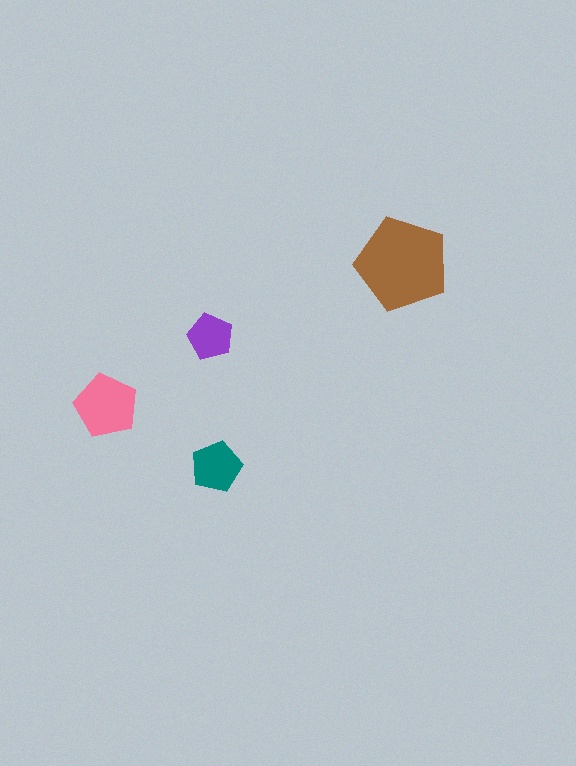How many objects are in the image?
There are 4 objects in the image.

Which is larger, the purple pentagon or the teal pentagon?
The teal one.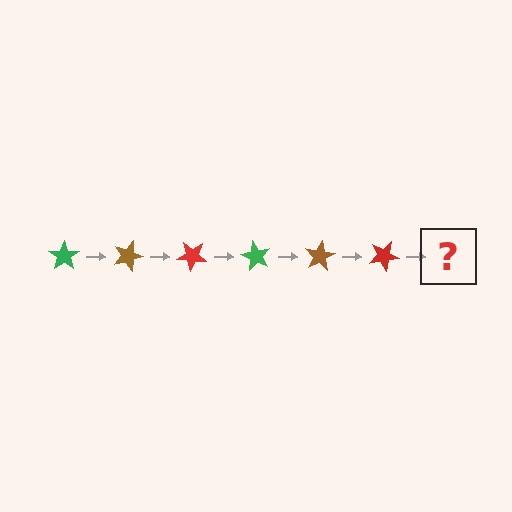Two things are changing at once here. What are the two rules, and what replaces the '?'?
The two rules are that it rotates 20 degrees each step and the color cycles through green, brown, and red. The '?' should be a green star, rotated 120 degrees from the start.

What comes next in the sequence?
The next element should be a green star, rotated 120 degrees from the start.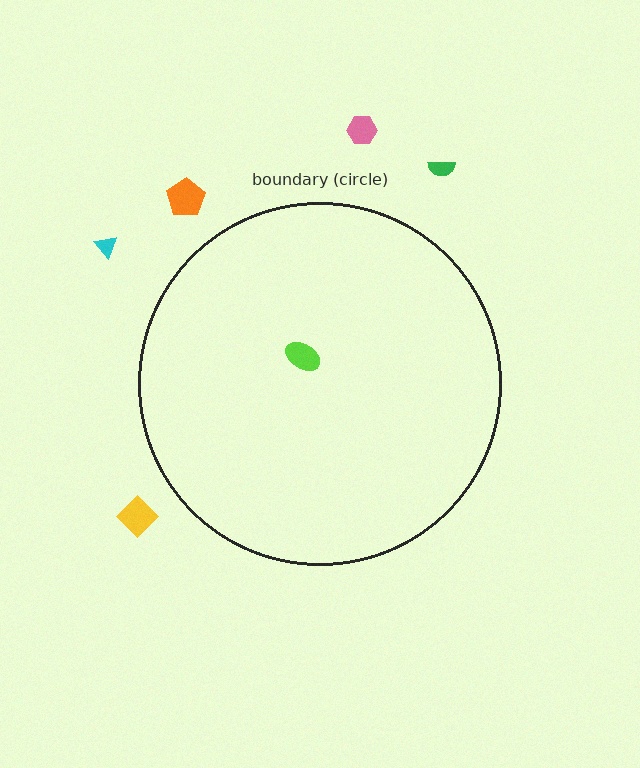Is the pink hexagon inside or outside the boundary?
Outside.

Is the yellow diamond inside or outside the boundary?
Outside.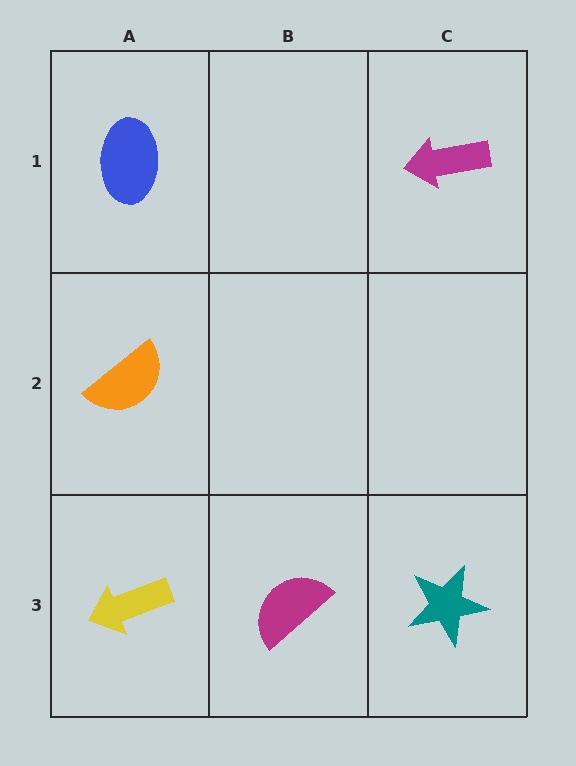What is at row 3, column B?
A magenta semicircle.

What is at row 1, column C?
A magenta arrow.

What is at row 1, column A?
A blue ellipse.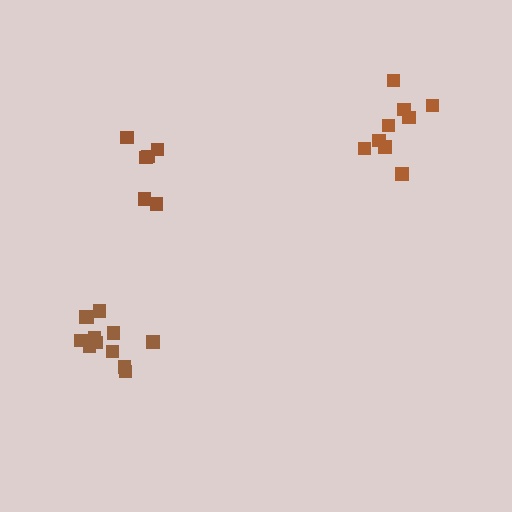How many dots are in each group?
Group 1: 6 dots, Group 2: 12 dots, Group 3: 9 dots (27 total).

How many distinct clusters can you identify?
There are 3 distinct clusters.